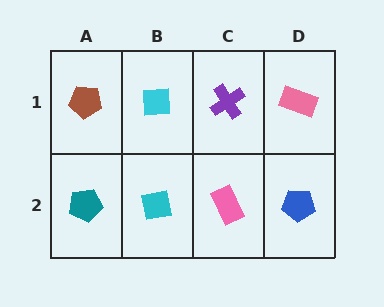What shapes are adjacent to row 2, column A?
A brown pentagon (row 1, column A), a cyan square (row 2, column B).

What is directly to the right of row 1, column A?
A cyan square.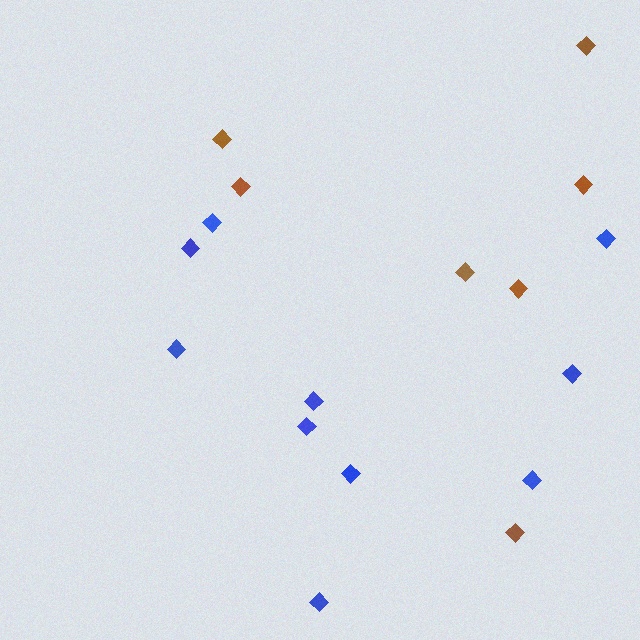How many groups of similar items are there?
There are 2 groups: one group of blue diamonds (10) and one group of brown diamonds (7).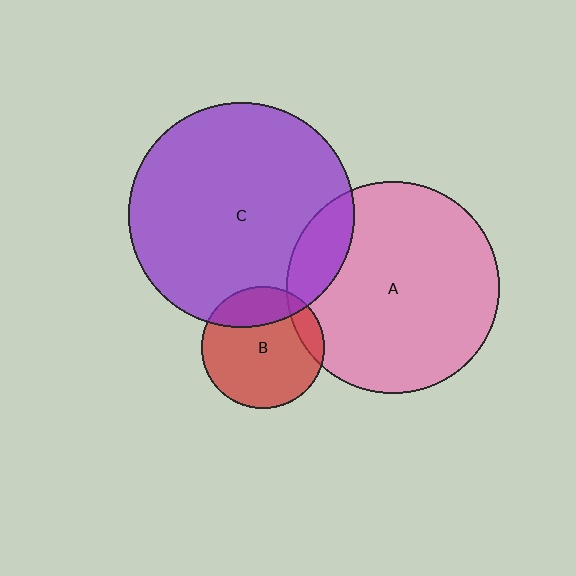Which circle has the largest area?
Circle C (purple).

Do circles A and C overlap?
Yes.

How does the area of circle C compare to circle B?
Approximately 3.4 times.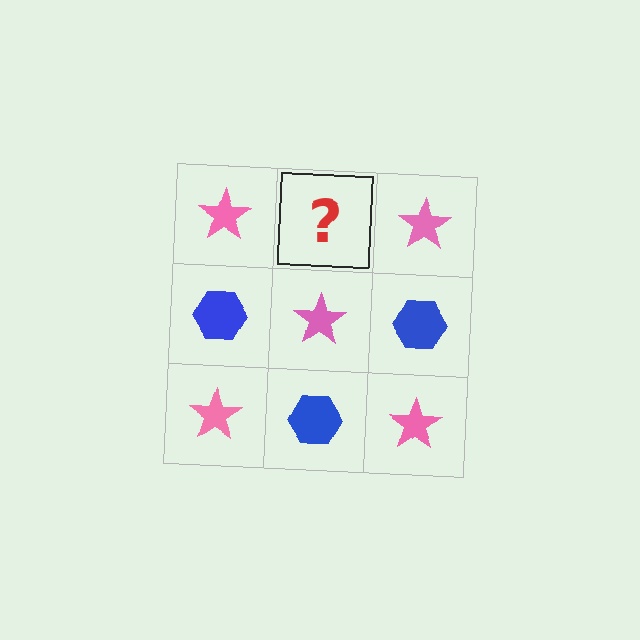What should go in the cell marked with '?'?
The missing cell should contain a blue hexagon.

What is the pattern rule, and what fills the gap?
The rule is that it alternates pink star and blue hexagon in a checkerboard pattern. The gap should be filled with a blue hexagon.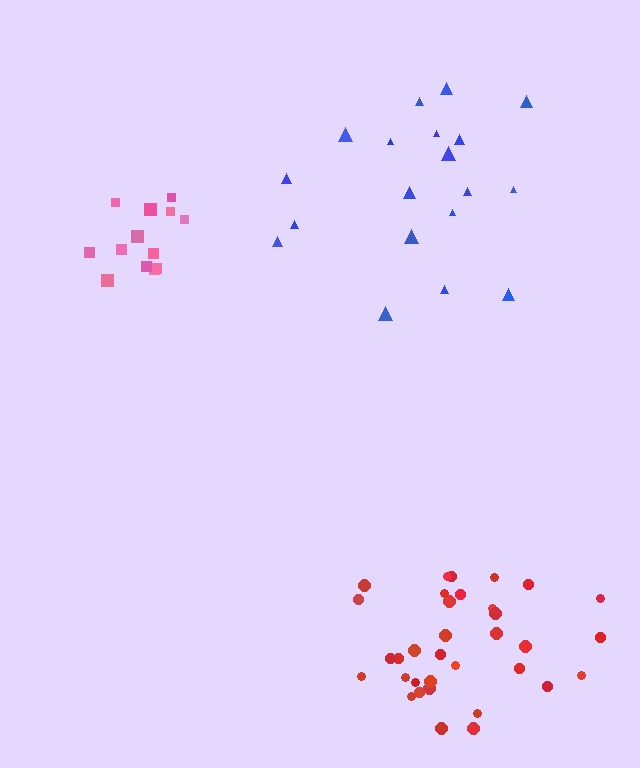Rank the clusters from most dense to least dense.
red, pink, blue.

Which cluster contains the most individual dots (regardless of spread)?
Red (34).